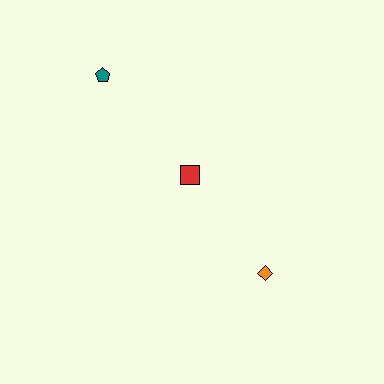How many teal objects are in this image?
There is 1 teal object.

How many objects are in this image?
There are 3 objects.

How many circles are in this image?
There are no circles.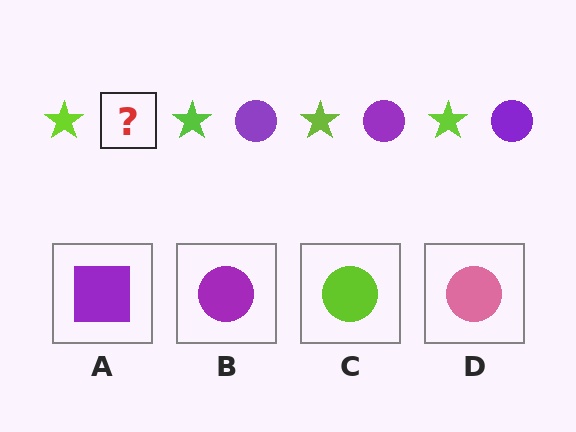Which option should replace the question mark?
Option B.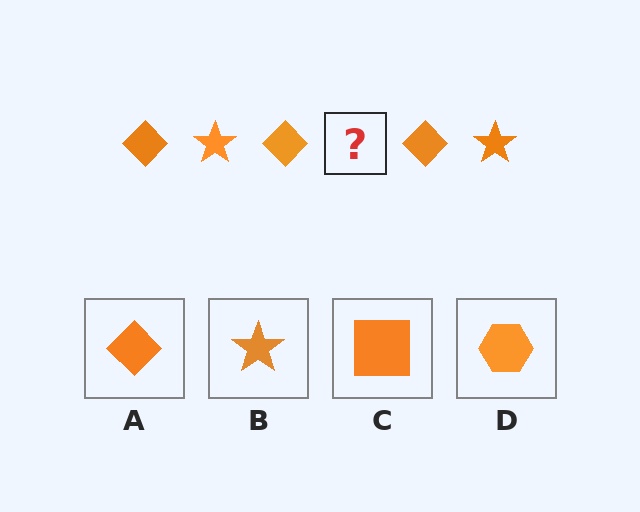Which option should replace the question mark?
Option B.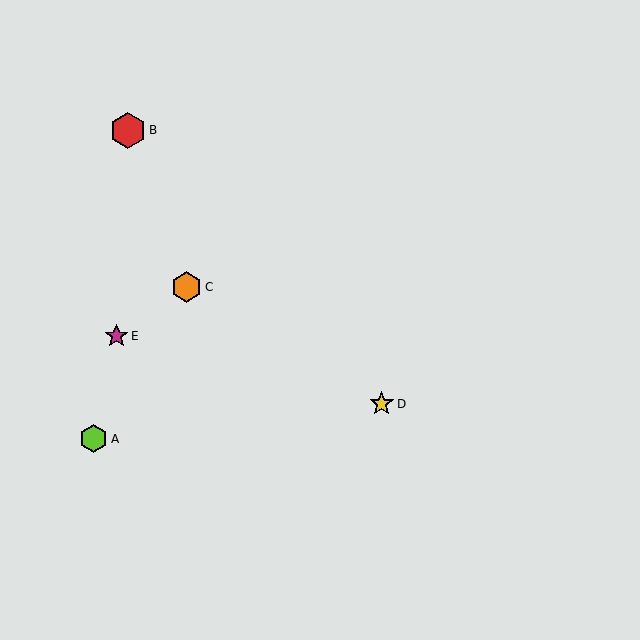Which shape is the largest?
The red hexagon (labeled B) is the largest.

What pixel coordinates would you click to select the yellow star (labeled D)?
Click at (382, 404) to select the yellow star D.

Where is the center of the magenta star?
The center of the magenta star is at (116, 336).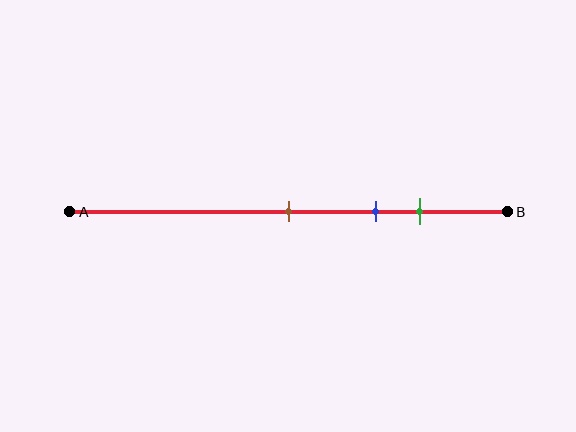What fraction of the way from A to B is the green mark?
The green mark is approximately 80% (0.8) of the way from A to B.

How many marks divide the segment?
There are 3 marks dividing the segment.